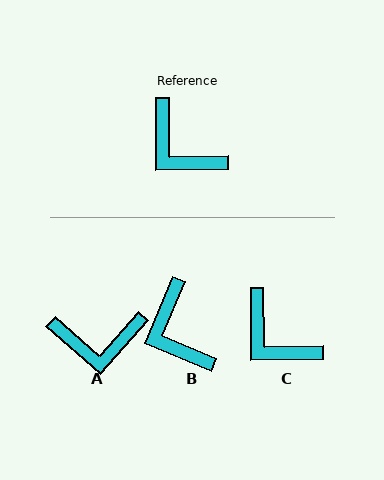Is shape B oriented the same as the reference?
No, it is off by about 23 degrees.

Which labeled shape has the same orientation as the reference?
C.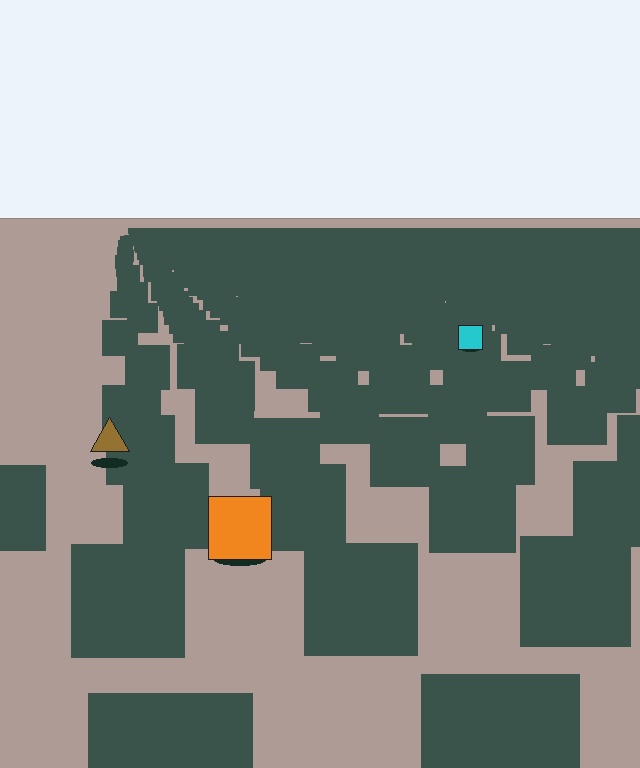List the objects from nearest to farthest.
From nearest to farthest: the orange square, the brown triangle, the cyan square.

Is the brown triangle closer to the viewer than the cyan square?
Yes. The brown triangle is closer — you can tell from the texture gradient: the ground texture is coarser near it.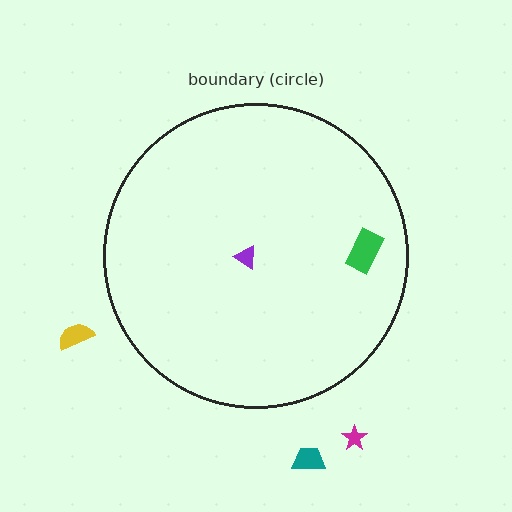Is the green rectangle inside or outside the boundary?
Inside.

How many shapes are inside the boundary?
2 inside, 3 outside.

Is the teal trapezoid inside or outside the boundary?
Outside.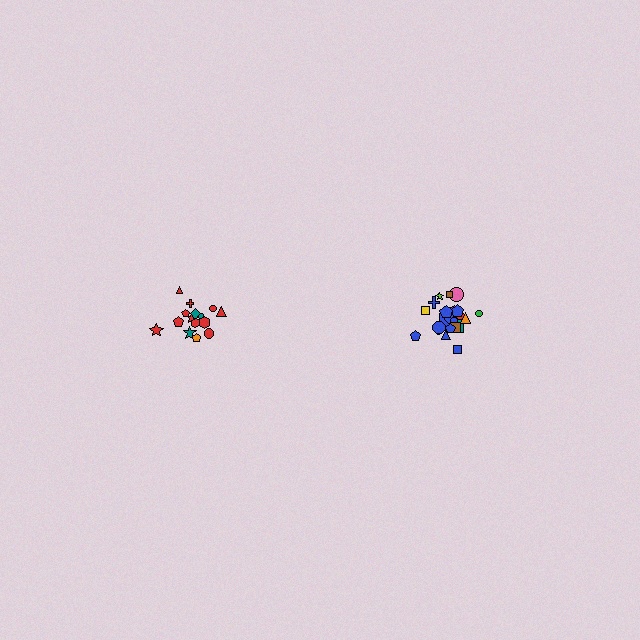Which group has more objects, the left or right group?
The right group.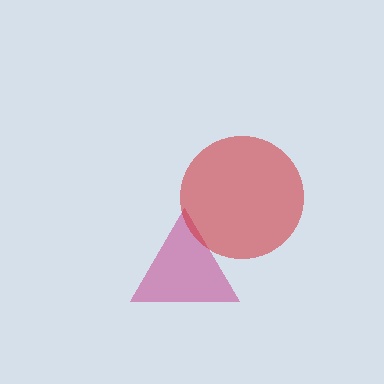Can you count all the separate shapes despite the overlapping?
Yes, there are 2 separate shapes.